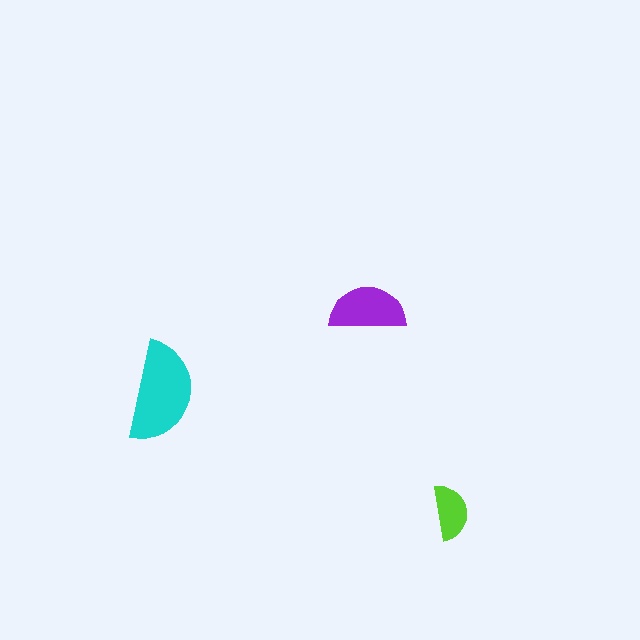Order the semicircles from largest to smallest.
the cyan one, the purple one, the lime one.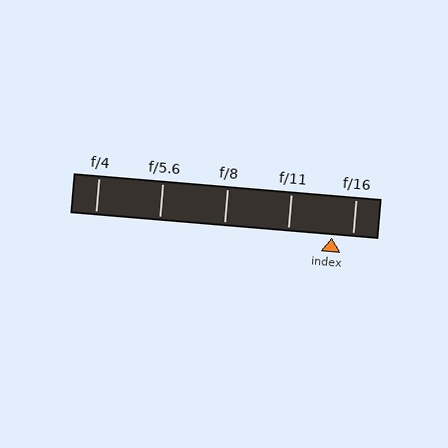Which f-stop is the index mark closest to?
The index mark is closest to f/16.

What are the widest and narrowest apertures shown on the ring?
The widest aperture shown is f/4 and the narrowest is f/16.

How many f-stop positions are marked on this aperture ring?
There are 5 f-stop positions marked.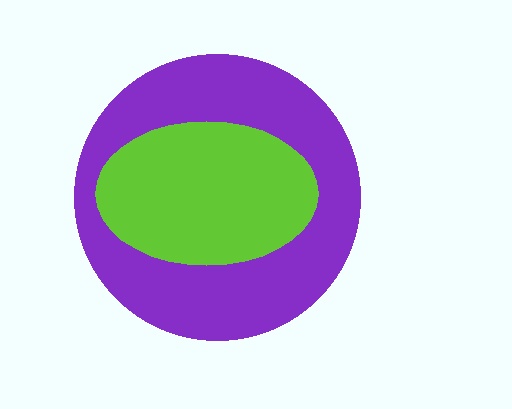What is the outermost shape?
The purple circle.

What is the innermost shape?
The lime ellipse.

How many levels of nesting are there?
2.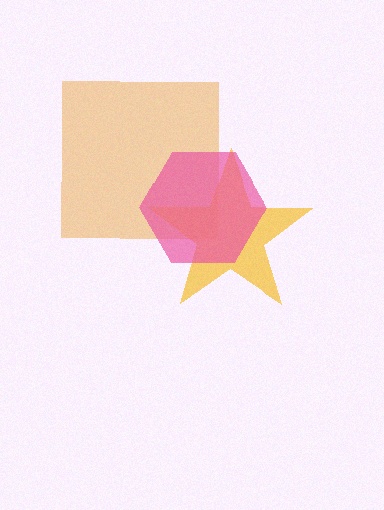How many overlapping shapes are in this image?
There are 3 overlapping shapes in the image.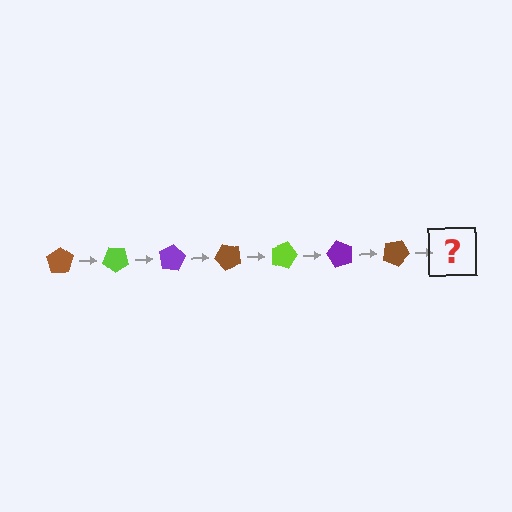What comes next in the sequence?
The next element should be a lime pentagon, rotated 280 degrees from the start.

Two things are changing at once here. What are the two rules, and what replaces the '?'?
The two rules are that it rotates 40 degrees each step and the color cycles through brown, lime, and purple. The '?' should be a lime pentagon, rotated 280 degrees from the start.